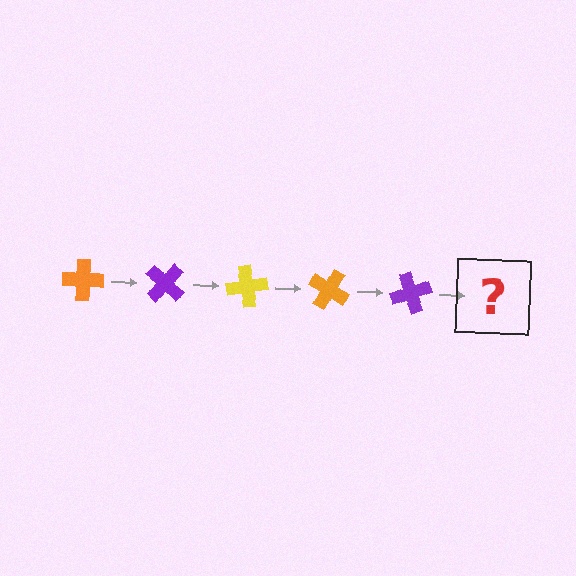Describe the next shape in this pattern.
It should be a yellow cross, rotated 200 degrees from the start.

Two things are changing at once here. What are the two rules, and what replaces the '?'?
The two rules are that it rotates 40 degrees each step and the color cycles through orange, purple, and yellow. The '?' should be a yellow cross, rotated 200 degrees from the start.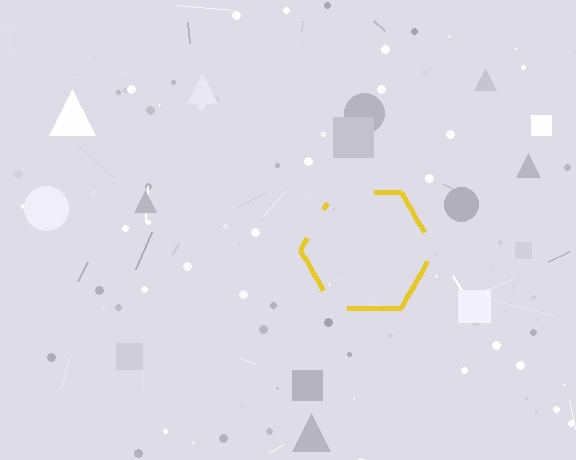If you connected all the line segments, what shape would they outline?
They would outline a hexagon.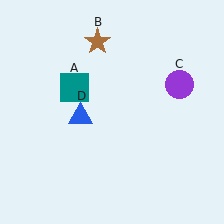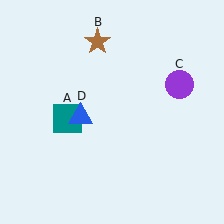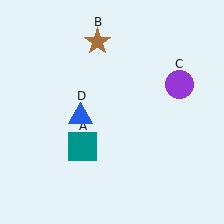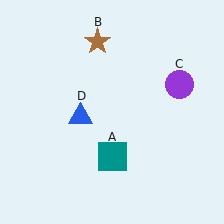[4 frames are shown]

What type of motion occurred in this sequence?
The teal square (object A) rotated counterclockwise around the center of the scene.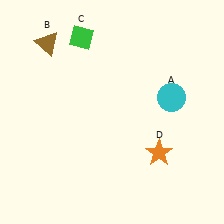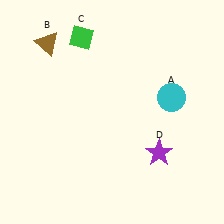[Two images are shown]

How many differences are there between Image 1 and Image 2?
There is 1 difference between the two images.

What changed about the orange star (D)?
In Image 1, D is orange. In Image 2, it changed to purple.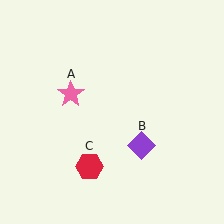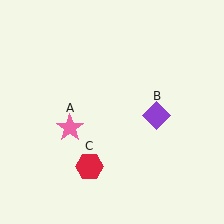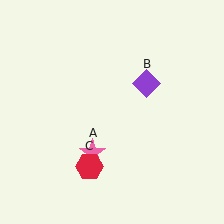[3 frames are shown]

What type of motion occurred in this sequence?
The pink star (object A), purple diamond (object B) rotated counterclockwise around the center of the scene.